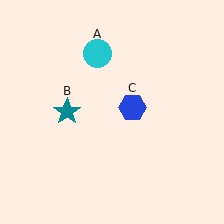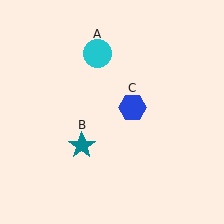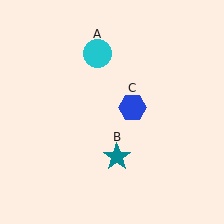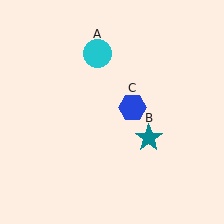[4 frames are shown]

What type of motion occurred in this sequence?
The teal star (object B) rotated counterclockwise around the center of the scene.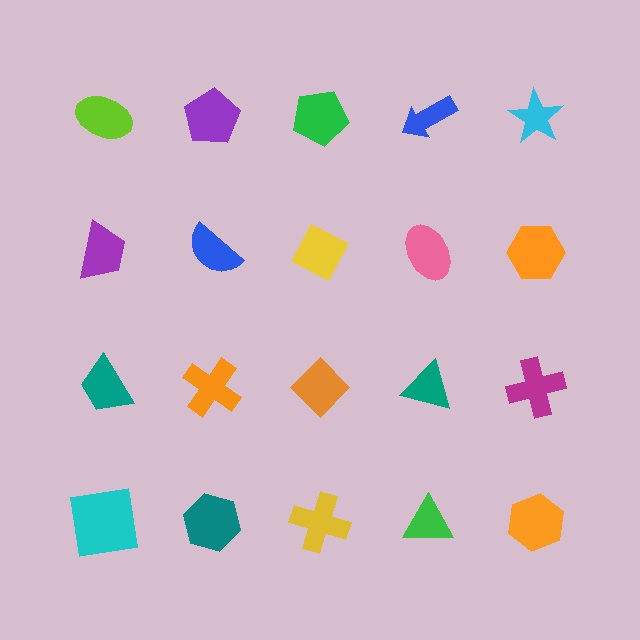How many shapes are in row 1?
5 shapes.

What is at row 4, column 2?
A teal hexagon.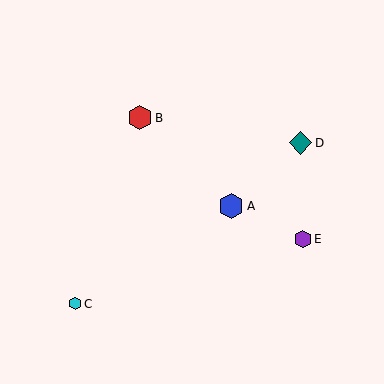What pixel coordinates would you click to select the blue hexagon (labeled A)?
Click at (231, 206) to select the blue hexagon A.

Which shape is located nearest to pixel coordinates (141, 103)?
The red hexagon (labeled B) at (140, 118) is nearest to that location.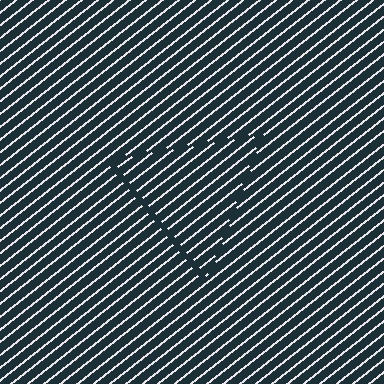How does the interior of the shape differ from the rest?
The interior of the shape contains the same grating, shifted by half a period — the contour is defined by the phase discontinuity where line-ends from the inner and outer gratings abut.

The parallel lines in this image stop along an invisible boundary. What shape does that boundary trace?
An illusory triangle. The interior of the shape contains the same grating, shifted by half a period — the contour is defined by the phase discontinuity where line-ends from the inner and outer gratings abut.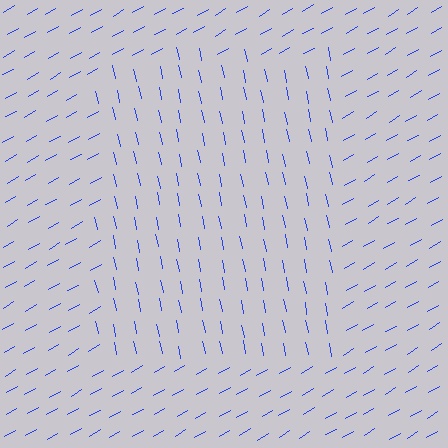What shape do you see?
I see a rectangle.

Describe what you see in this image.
The image is filled with small blue line segments. A rectangle region in the image has lines oriented differently from the surrounding lines, creating a visible texture boundary.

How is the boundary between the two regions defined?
The boundary is defined purely by a change in line orientation (approximately 72 degrees difference). All lines are the same color and thickness.